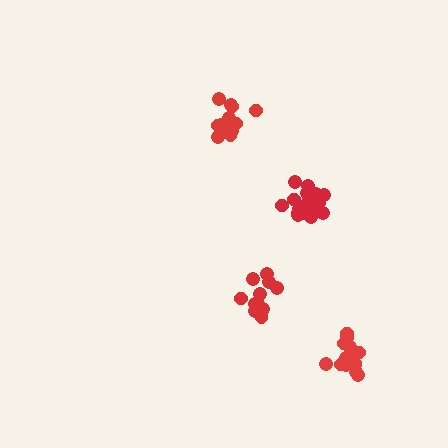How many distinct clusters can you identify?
There are 4 distinct clusters.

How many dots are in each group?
Group 1: 15 dots, Group 2: 11 dots, Group 3: 15 dots, Group 4: 17 dots (58 total).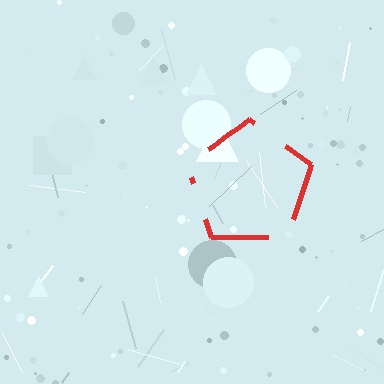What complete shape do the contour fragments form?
The contour fragments form a pentagon.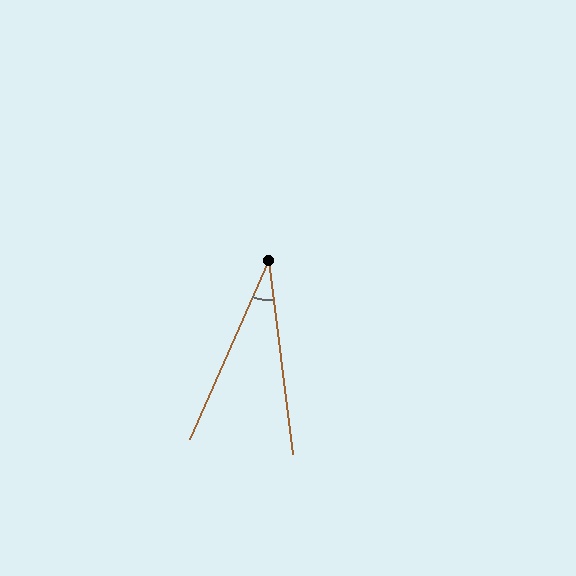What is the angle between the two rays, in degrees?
Approximately 31 degrees.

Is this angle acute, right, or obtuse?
It is acute.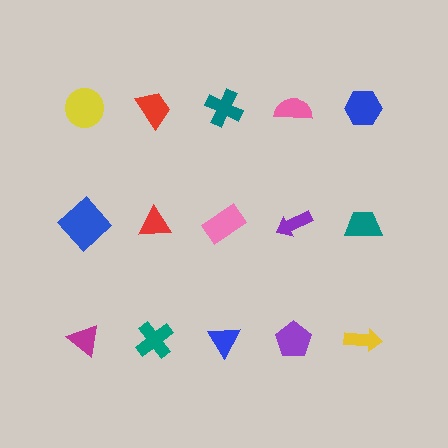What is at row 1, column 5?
A blue hexagon.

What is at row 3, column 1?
A magenta triangle.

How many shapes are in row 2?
5 shapes.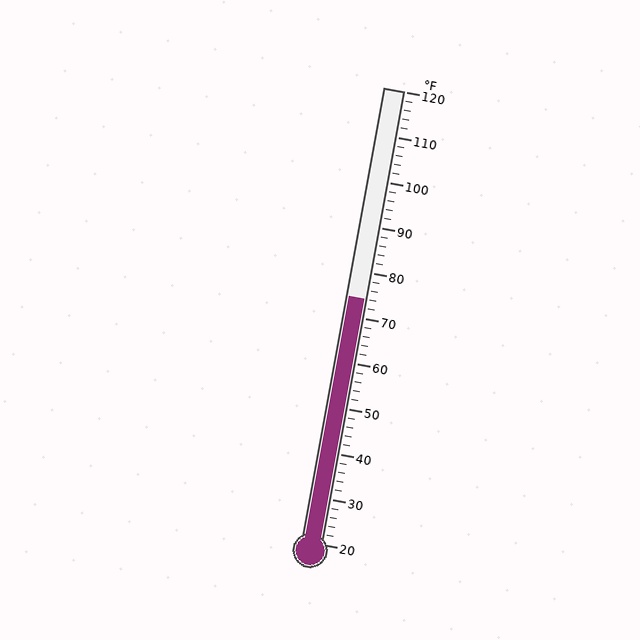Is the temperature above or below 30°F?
The temperature is above 30°F.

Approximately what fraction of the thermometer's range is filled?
The thermometer is filled to approximately 55% of its range.